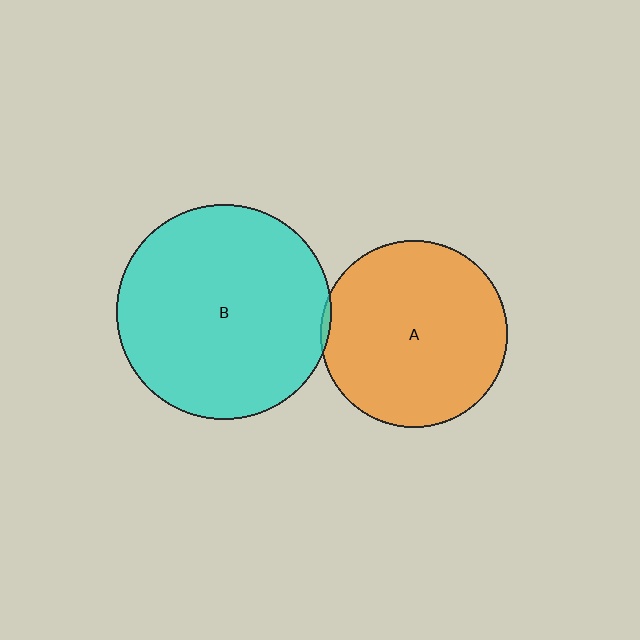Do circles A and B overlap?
Yes.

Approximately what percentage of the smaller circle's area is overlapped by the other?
Approximately 5%.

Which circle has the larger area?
Circle B (cyan).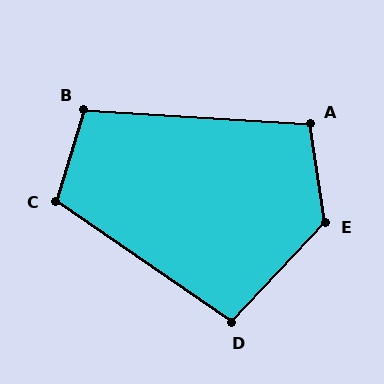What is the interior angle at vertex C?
Approximately 108 degrees (obtuse).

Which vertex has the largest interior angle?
E, at approximately 129 degrees.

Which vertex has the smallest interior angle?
D, at approximately 98 degrees.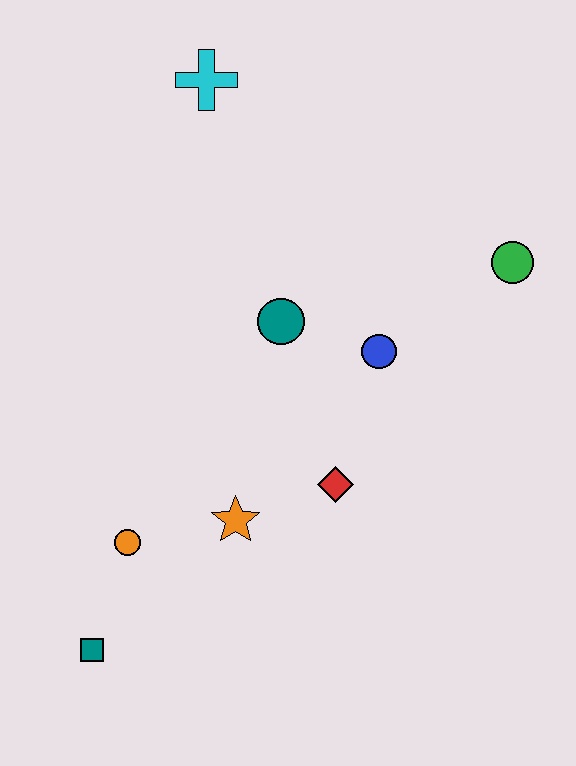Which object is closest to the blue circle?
The teal circle is closest to the blue circle.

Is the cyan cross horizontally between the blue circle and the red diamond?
No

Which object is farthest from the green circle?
The teal square is farthest from the green circle.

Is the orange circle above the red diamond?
No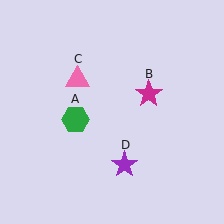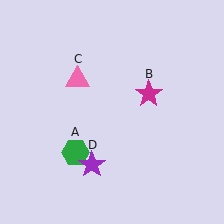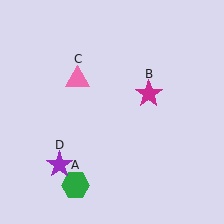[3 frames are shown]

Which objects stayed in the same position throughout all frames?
Magenta star (object B) and pink triangle (object C) remained stationary.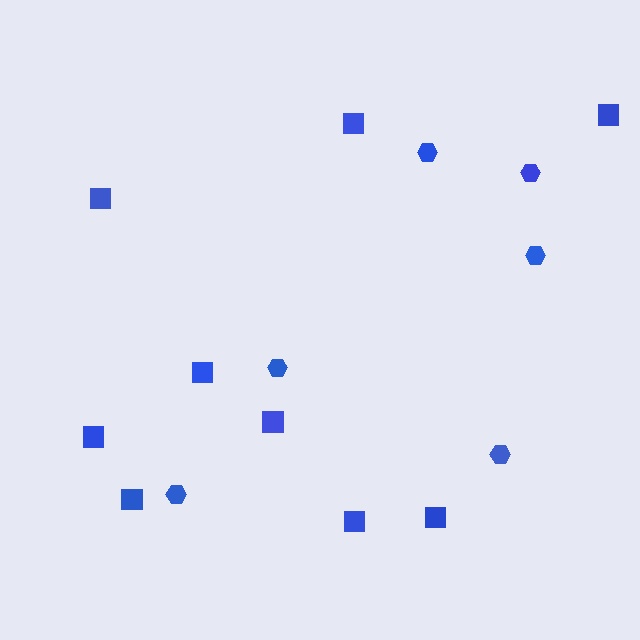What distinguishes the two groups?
There are 2 groups: one group of squares (9) and one group of hexagons (6).